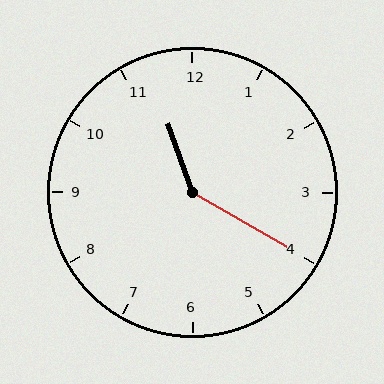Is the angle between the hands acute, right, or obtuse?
It is obtuse.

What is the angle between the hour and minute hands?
Approximately 140 degrees.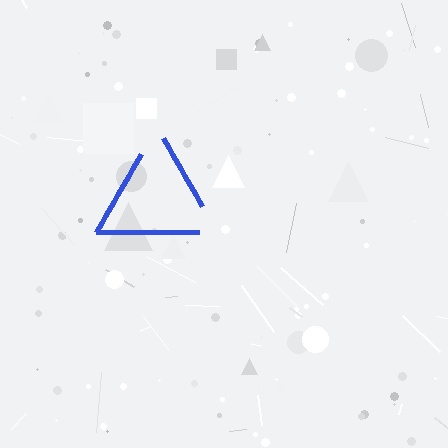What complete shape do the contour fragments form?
The contour fragments form a triangle.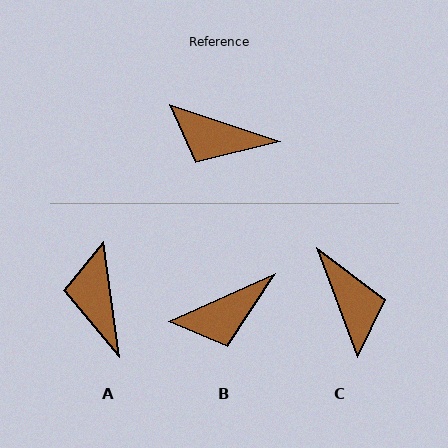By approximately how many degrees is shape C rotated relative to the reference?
Approximately 129 degrees counter-clockwise.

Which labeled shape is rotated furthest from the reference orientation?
C, about 129 degrees away.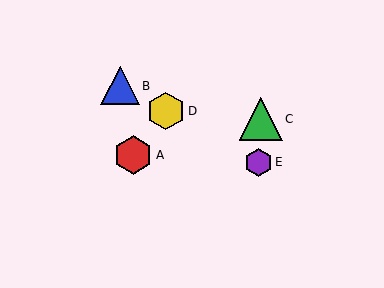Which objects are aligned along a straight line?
Objects B, D, E are aligned along a straight line.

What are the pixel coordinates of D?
Object D is at (166, 111).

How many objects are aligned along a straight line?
3 objects (B, D, E) are aligned along a straight line.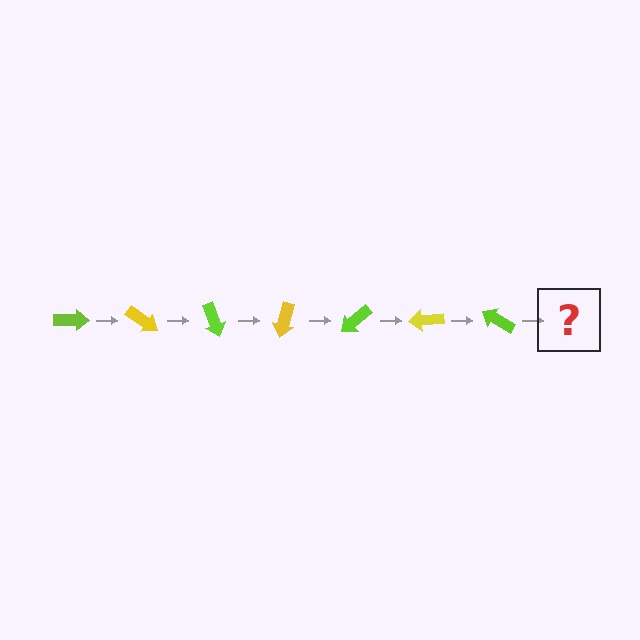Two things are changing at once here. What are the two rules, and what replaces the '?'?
The two rules are that it rotates 35 degrees each step and the color cycles through lime and yellow. The '?' should be a yellow arrow, rotated 245 degrees from the start.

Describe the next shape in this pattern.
It should be a yellow arrow, rotated 245 degrees from the start.